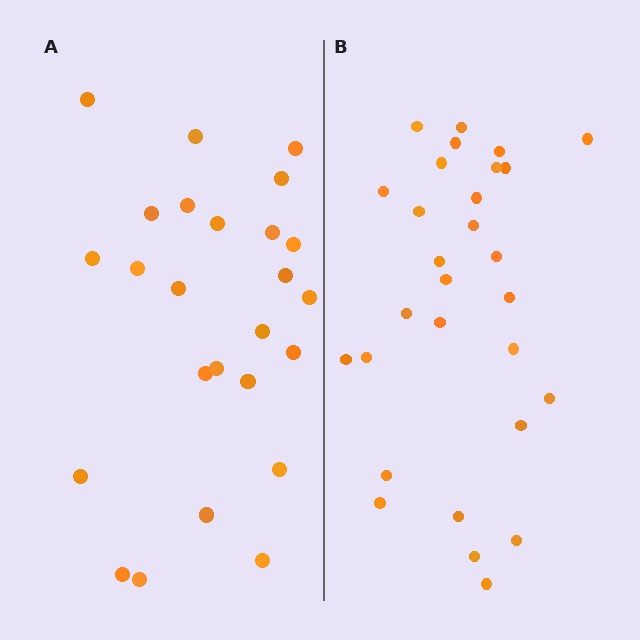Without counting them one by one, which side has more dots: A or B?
Region B (the right region) has more dots.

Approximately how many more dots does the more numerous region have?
Region B has about 4 more dots than region A.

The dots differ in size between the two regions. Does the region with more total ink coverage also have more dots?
No. Region A has more total ink coverage because its dots are larger, but region B actually contains more individual dots. Total area can be misleading — the number of items is what matters here.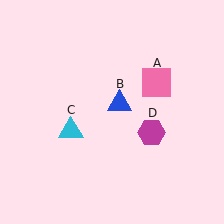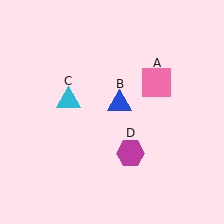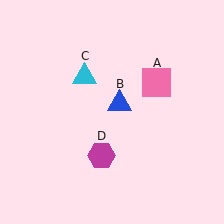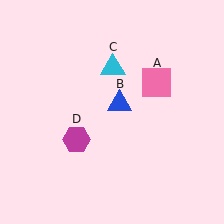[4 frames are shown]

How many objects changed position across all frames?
2 objects changed position: cyan triangle (object C), magenta hexagon (object D).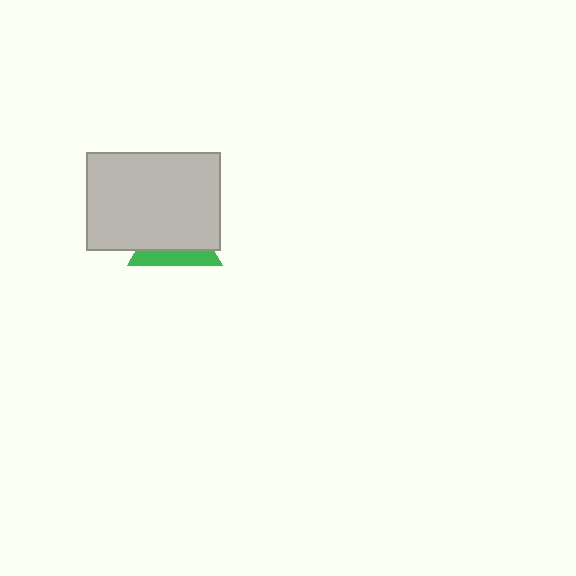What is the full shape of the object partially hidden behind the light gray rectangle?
The partially hidden object is a green triangle.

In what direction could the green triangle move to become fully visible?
The green triangle could move down. That would shift it out from behind the light gray rectangle entirely.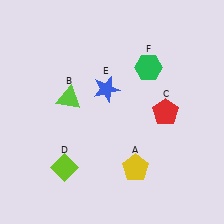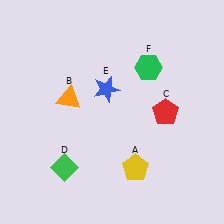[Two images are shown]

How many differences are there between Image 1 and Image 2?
There are 2 differences between the two images.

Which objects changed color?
B changed from lime to orange. D changed from lime to green.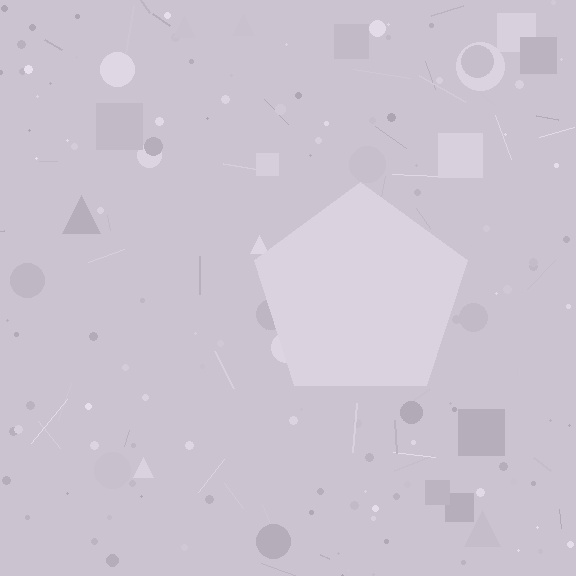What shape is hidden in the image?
A pentagon is hidden in the image.